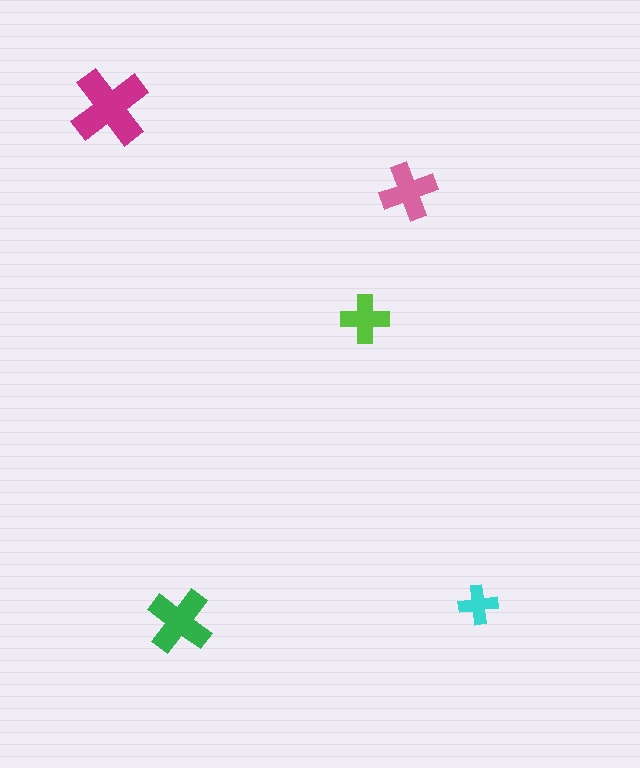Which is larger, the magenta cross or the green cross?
The magenta one.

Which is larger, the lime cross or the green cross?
The green one.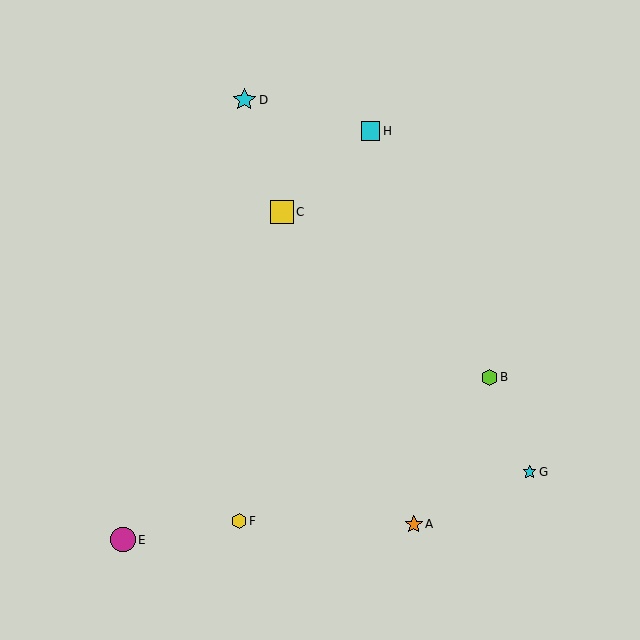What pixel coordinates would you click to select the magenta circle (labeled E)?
Click at (123, 540) to select the magenta circle E.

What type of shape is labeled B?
Shape B is a lime hexagon.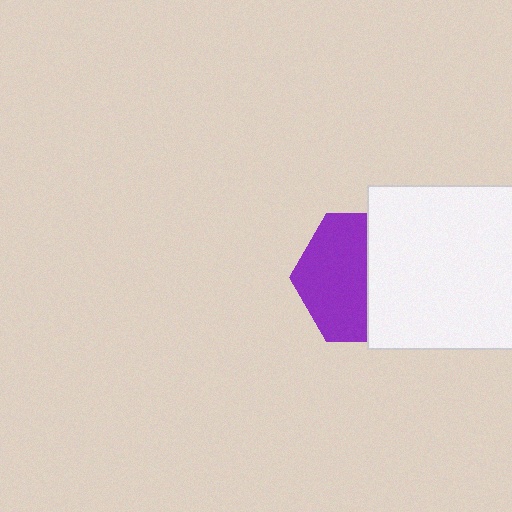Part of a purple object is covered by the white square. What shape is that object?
It is a hexagon.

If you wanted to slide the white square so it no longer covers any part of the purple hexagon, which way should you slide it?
Slide it right — that is the most direct way to separate the two shapes.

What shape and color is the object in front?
The object in front is a white square.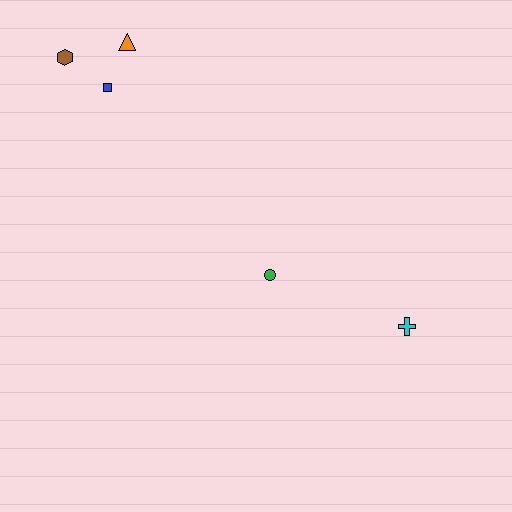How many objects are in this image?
There are 5 objects.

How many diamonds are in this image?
There are no diamonds.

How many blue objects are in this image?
There is 1 blue object.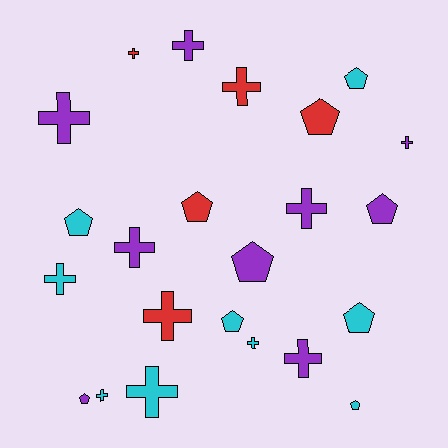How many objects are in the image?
There are 23 objects.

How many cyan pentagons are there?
There are 5 cyan pentagons.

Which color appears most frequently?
Purple, with 9 objects.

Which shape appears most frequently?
Cross, with 13 objects.